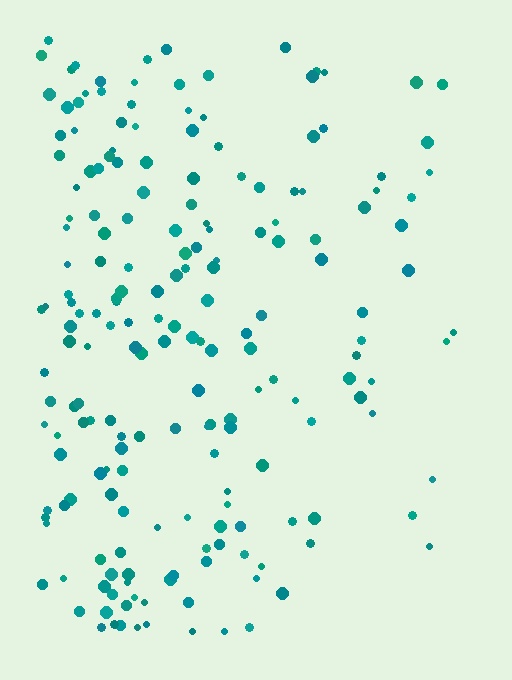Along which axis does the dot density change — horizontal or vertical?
Horizontal.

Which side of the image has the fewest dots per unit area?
The right.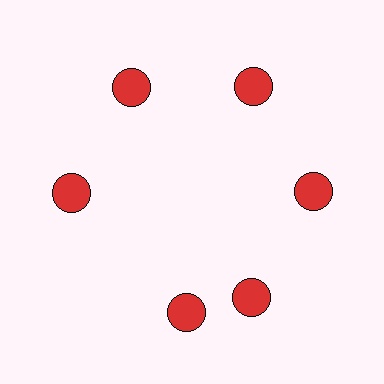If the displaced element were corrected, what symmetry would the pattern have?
It would have 6-fold rotational symmetry — the pattern would map onto itself every 60 degrees.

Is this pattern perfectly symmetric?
No. The 6 red circles are arranged in a ring, but one element near the 7 o'clock position is rotated out of alignment along the ring, breaking the 6-fold rotational symmetry.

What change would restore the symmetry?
The symmetry would be restored by rotating it back into even spacing with its neighbors so that all 6 circles sit at equal angles and equal distance from the center.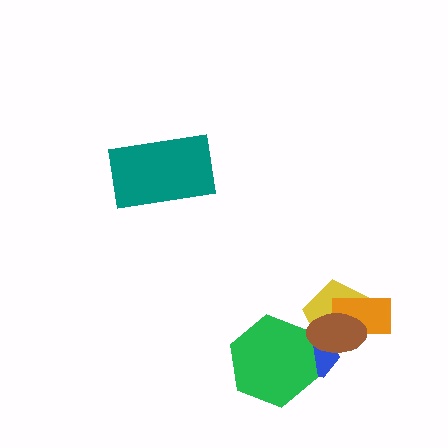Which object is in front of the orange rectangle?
The brown ellipse is in front of the orange rectangle.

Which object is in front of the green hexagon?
The brown ellipse is in front of the green hexagon.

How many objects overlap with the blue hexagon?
3 objects overlap with the blue hexagon.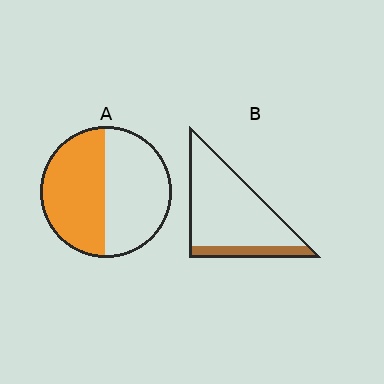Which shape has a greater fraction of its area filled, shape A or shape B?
Shape A.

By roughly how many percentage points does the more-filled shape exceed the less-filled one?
By roughly 30 percentage points (A over B).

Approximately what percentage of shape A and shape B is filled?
A is approximately 50% and B is approximately 15%.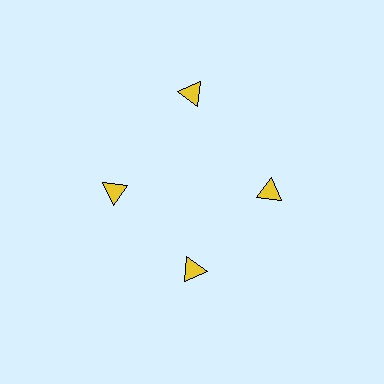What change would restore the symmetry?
The symmetry would be restored by moving it inward, back onto the ring so that all 4 triangles sit at equal angles and equal distance from the center.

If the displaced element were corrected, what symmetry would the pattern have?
It would have 4-fold rotational symmetry — the pattern would map onto itself every 90 degrees.